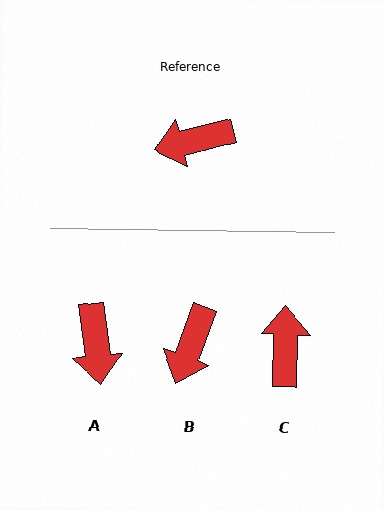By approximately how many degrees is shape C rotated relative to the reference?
Approximately 105 degrees clockwise.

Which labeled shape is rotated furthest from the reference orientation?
C, about 105 degrees away.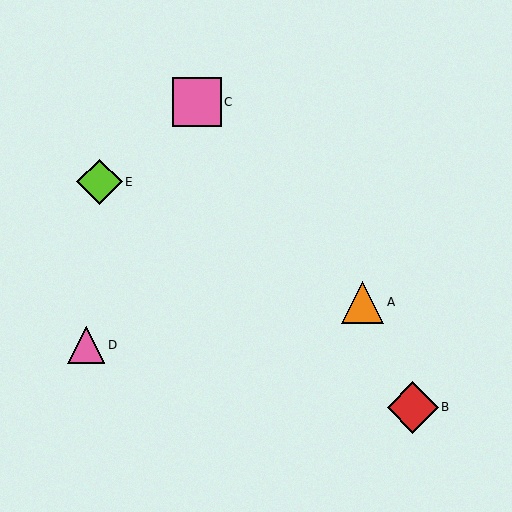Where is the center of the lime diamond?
The center of the lime diamond is at (99, 182).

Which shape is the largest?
The red diamond (labeled B) is the largest.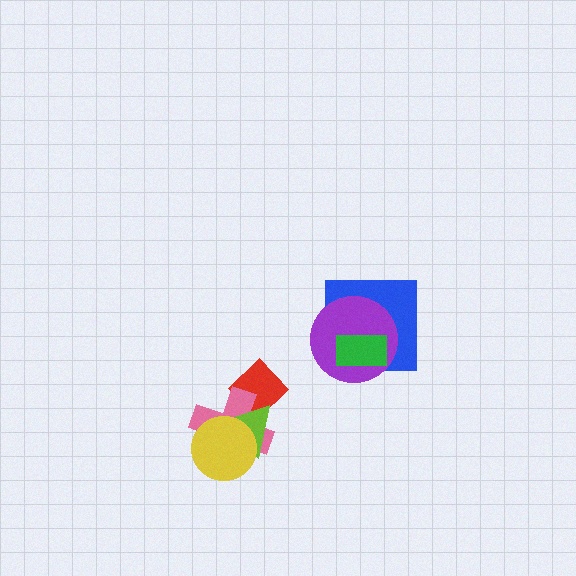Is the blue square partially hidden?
Yes, it is partially covered by another shape.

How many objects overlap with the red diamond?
2 objects overlap with the red diamond.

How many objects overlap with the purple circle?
2 objects overlap with the purple circle.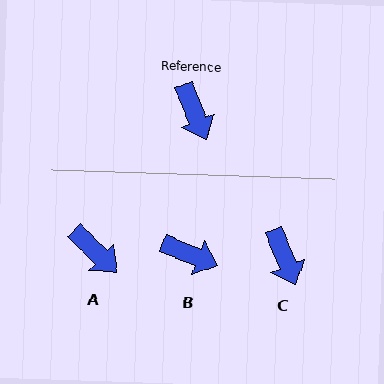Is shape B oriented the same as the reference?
No, it is off by about 46 degrees.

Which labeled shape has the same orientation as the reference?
C.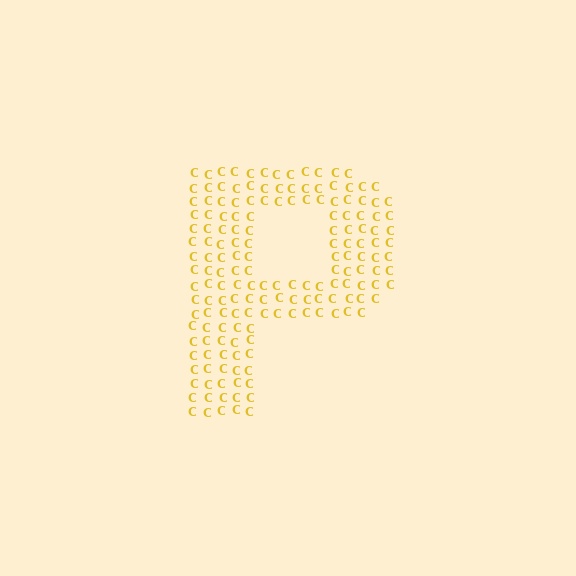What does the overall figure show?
The overall figure shows the letter P.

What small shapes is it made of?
It is made of small letter C's.